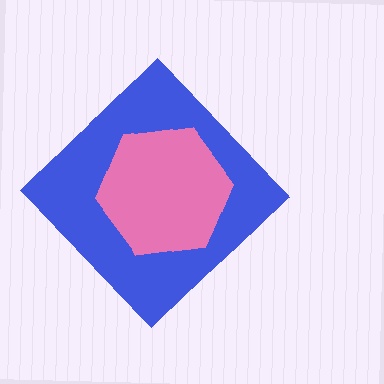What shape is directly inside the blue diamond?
The pink hexagon.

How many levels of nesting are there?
2.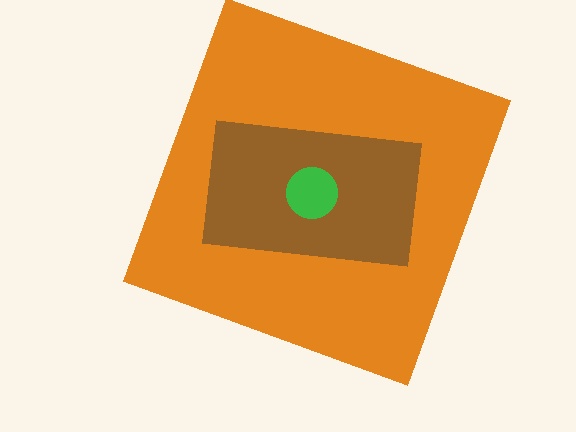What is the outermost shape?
The orange square.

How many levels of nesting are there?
3.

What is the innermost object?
The green circle.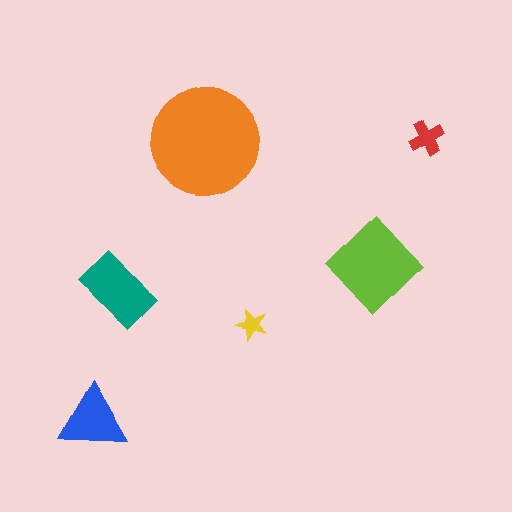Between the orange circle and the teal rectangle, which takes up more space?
The orange circle.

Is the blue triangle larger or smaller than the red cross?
Larger.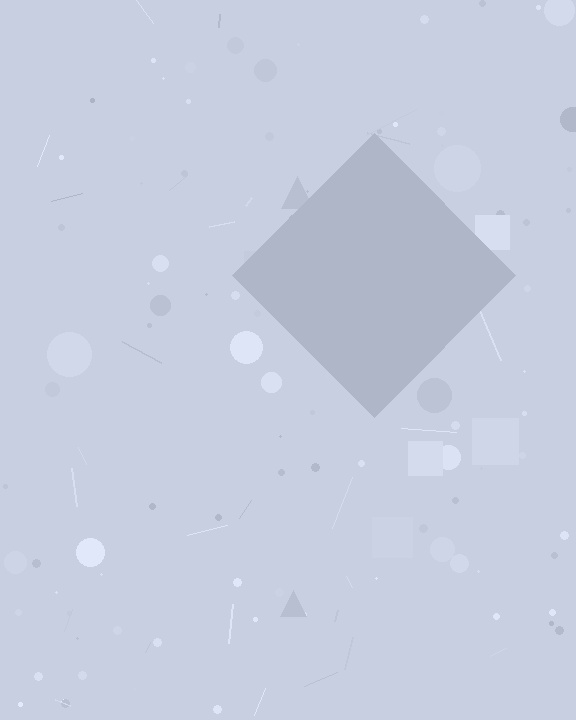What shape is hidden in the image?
A diamond is hidden in the image.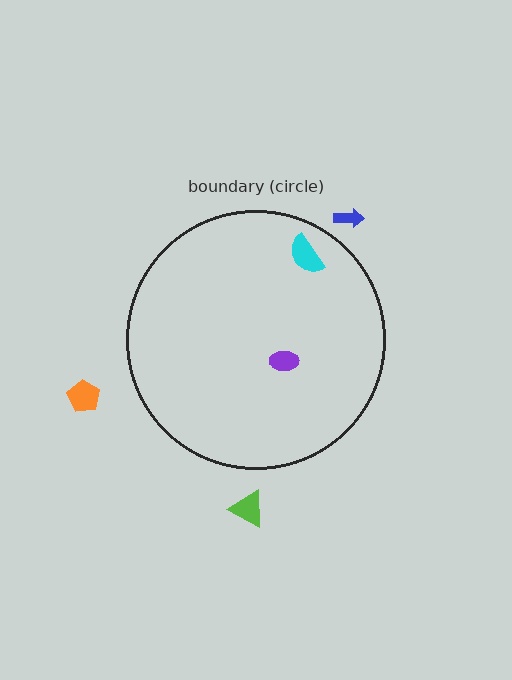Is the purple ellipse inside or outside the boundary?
Inside.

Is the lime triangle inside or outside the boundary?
Outside.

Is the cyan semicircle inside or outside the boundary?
Inside.